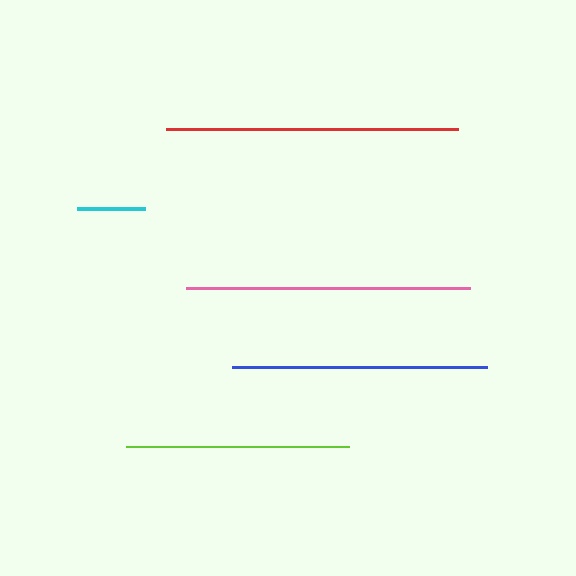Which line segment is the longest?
The red line is the longest at approximately 292 pixels.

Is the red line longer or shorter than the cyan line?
The red line is longer than the cyan line.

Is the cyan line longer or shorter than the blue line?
The blue line is longer than the cyan line.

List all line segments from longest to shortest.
From longest to shortest: red, pink, blue, lime, cyan.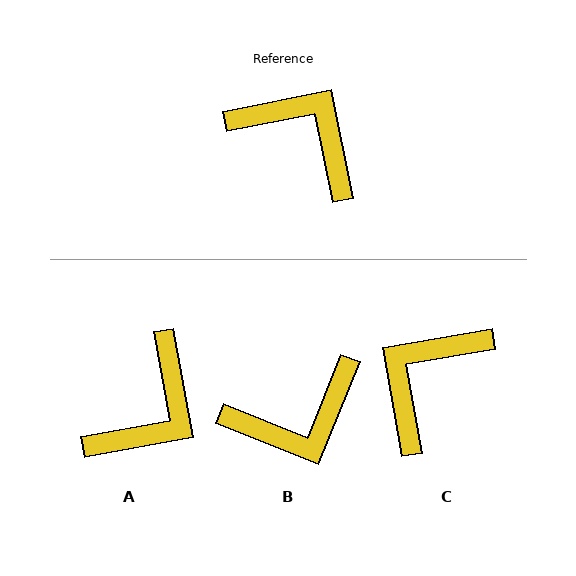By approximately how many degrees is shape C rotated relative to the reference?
Approximately 88 degrees counter-clockwise.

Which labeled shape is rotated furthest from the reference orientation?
B, about 123 degrees away.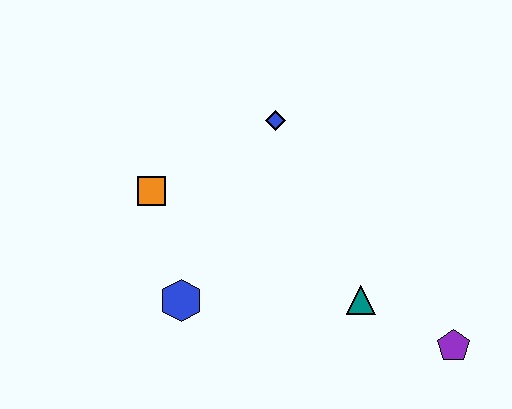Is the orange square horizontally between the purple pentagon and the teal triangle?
No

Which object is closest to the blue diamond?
The orange square is closest to the blue diamond.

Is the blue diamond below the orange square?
No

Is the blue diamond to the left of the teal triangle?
Yes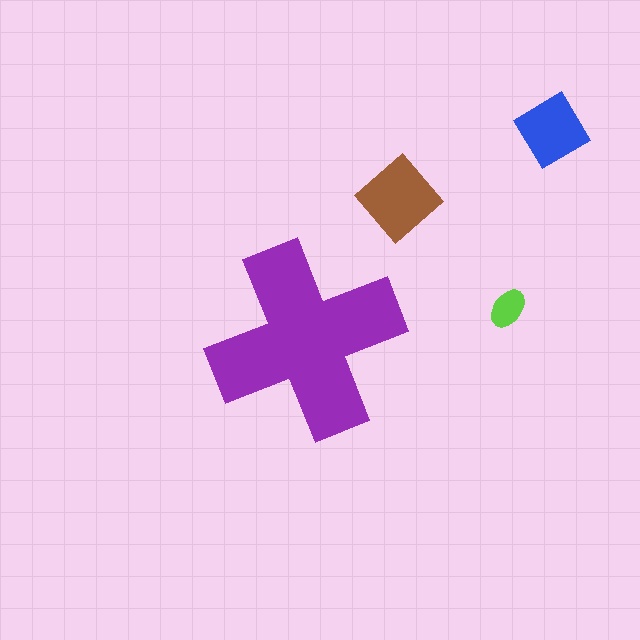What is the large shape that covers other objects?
A purple cross.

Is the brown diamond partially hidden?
No, the brown diamond is fully visible.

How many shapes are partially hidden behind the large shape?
0 shapes are partially hidden.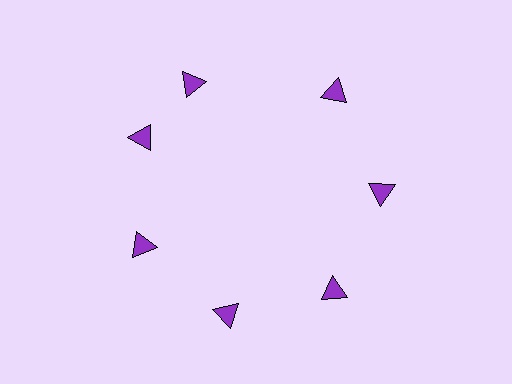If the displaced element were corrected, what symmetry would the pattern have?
It would have 7-fold rotational symmetry — the pattern would map onto itself every 51 degrees.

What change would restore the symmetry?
The symmetry would be restored by rotating it back into even spacing with its neighbors so that all 7 triangles sit at equal angles and equal distance from the center.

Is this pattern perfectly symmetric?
No. The 7 purple triangles are arranged in a ring, but one element near the 12 o'clock position is rotated out of alignment along the ring, breaking the 7-fold rotational symmetry.